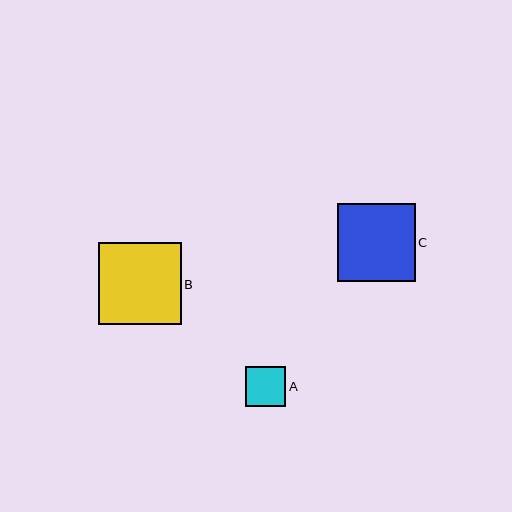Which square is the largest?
Square B is the largest with a size of approximately 82 pixels.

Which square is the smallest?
Square A is the smallest with a size of approximately 40 pixels.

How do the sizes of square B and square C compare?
Square B and square C are approximately the same size.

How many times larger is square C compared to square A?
Square C is approximately 1.9 times the size of square A.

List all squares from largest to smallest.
From largest to smallest: B, C, A.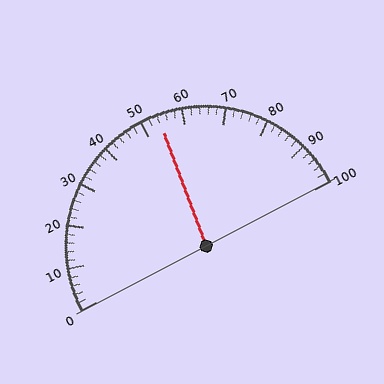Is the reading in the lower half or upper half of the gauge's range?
The reading is in the upper half of the range (0 to 100).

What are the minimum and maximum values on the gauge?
The gauge ranges from 0 to 100.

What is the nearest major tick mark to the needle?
The nearest major tick mark is 50.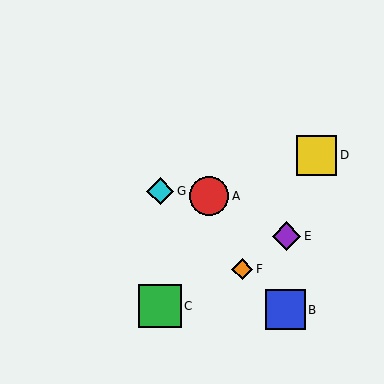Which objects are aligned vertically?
Objects C, G are aligned vertically.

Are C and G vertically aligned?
Yes, both are at x≈160.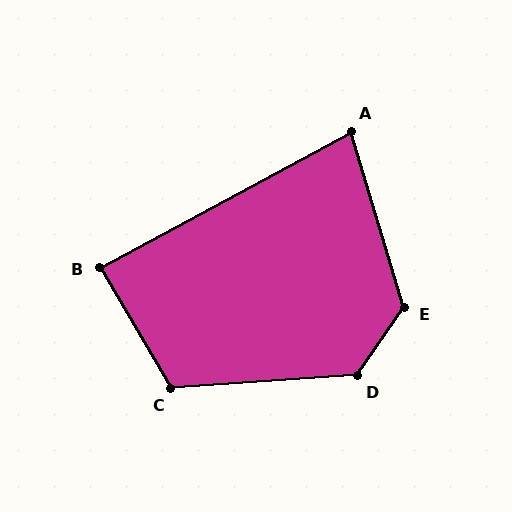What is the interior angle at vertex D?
Approximately 128 degrees (obtuse).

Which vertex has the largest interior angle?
E, at approximately 129 degrees.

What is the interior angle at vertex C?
Approximately 117 degrees (obtuse).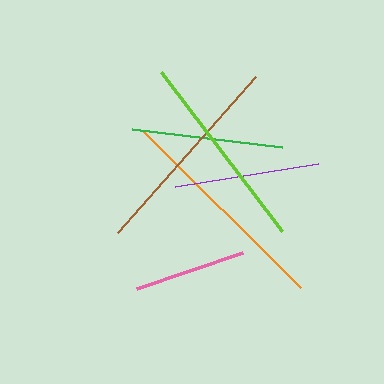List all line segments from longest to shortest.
From longest to shortest: orange, brown, lime, green, purple, pink.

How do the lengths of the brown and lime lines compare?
The brown and lime lines are approximately the same length.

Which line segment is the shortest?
The pink line is the shortest at approximately 112 pixels.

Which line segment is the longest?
The orange line is the longest at approximately 223 pixels.